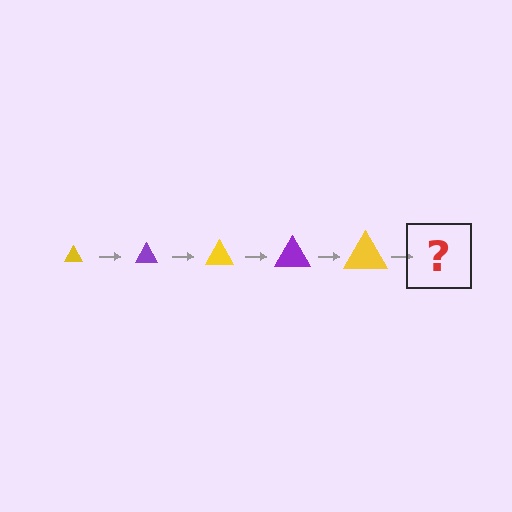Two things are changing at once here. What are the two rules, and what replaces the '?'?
The two rules are that the triangle grows larger each step and the color cycles through yellow and purple. The '?' should be a purple triangle, larger than the previous one.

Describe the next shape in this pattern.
It should be a purple triangle, larger than the previous one.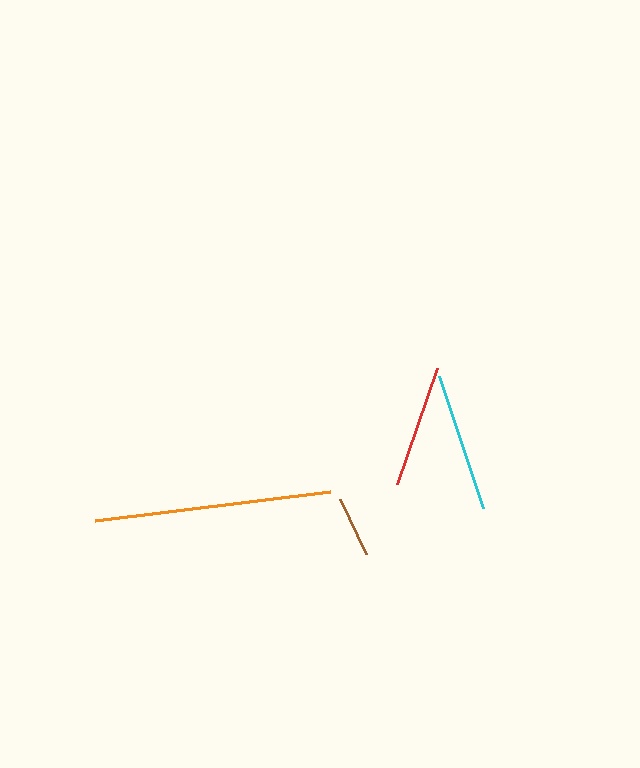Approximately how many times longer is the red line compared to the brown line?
The red line is approximately 2.0 times the length of the brown line.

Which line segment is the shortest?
The brown line is the shortest at approximately 61 pixels.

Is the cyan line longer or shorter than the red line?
The cyan line is longer than the red line.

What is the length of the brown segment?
The brown segment is approximately 61 pixels long.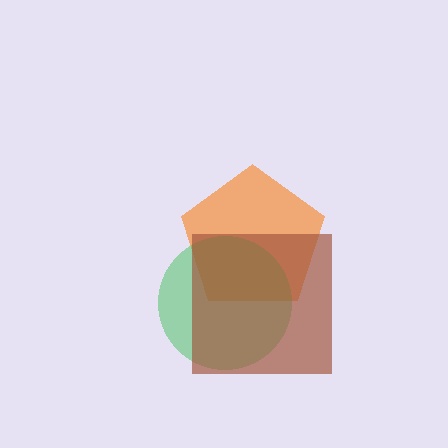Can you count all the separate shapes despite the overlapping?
Yes, there are 3 separate shapes.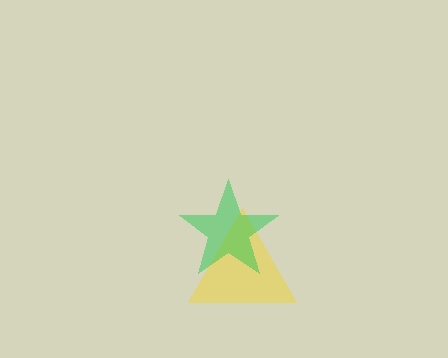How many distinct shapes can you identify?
There are 2 distinct shapes: a yellow triangle, a green star.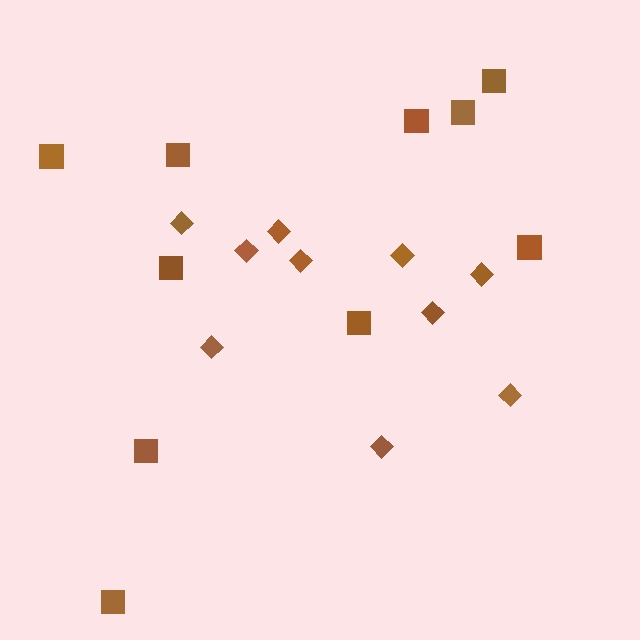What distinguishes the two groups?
There are 2 groups: one group of squares (10) and one group of diamonds (10).